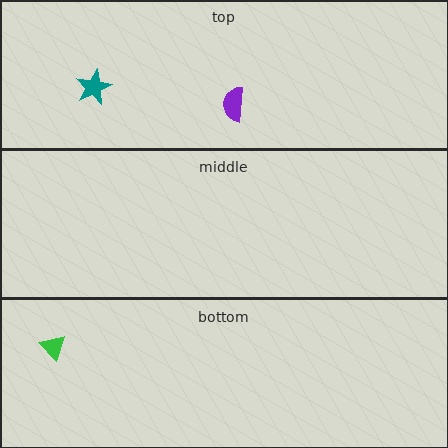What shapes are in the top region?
The purple semicircle, the teal star.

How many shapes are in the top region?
2.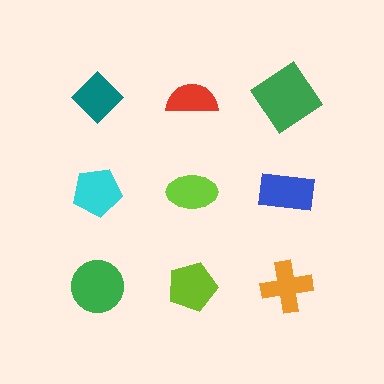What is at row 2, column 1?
A cyan pentagon.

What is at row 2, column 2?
A lime ellipse.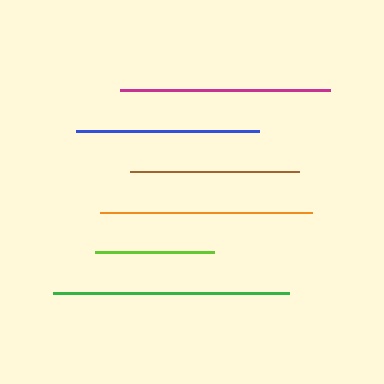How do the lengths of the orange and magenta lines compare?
The orange and magenta lines are approximately the same length.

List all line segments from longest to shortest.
From longest to shortest: green, orange, magenta, blue, brown, lime.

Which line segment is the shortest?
The lime line is the shortest at approximately 119 pixels.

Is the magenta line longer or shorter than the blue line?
The magenta line is longer than the blue line.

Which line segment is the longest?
The green line is the longest at approximately 236 pixels.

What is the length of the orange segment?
The orange segment is approximately 212 pixels long.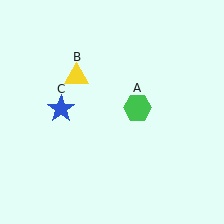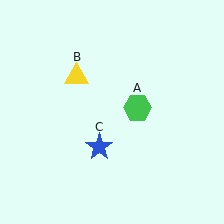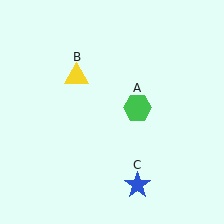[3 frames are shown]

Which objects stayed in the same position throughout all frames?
Green hexagon (object A) and yellow triangle (object B) remained stationary.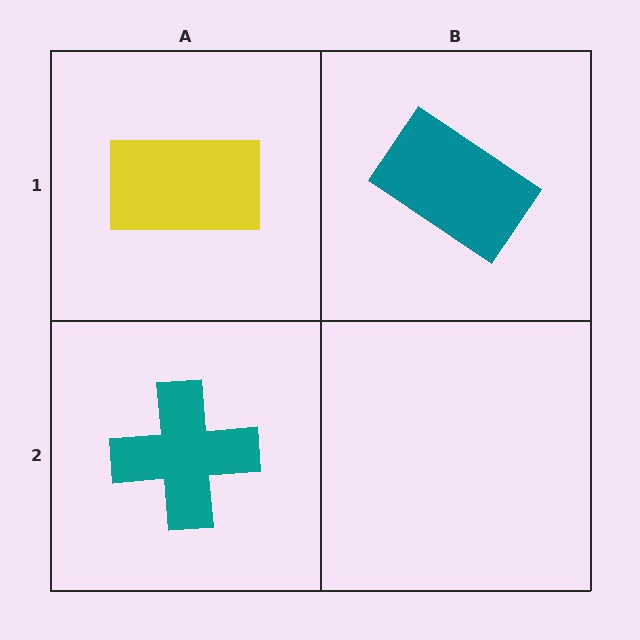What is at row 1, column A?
A yellow rectangle.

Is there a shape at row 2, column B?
No, that cell is empty.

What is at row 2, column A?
A teal cross.